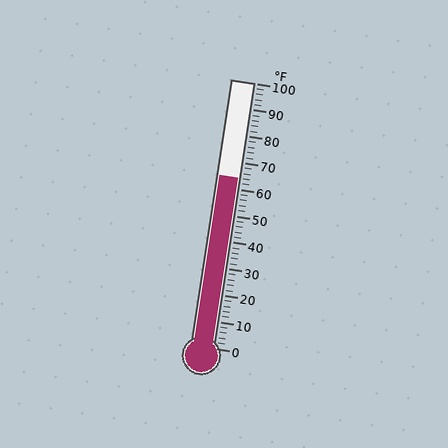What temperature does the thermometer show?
The thermometer shows approximately 64°F.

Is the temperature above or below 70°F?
The temperature is below 70°F.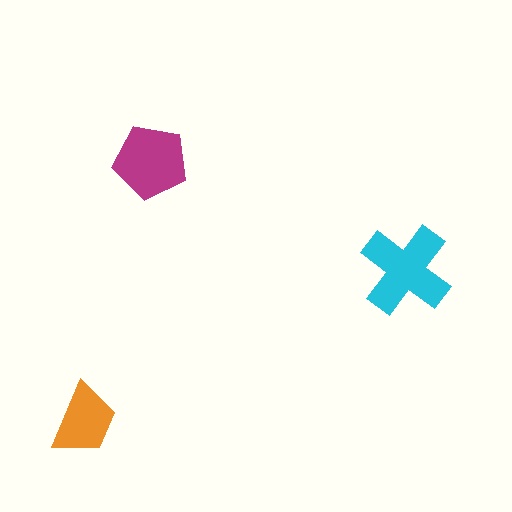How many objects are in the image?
There are 3 objects in the image.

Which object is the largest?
The cyan cross.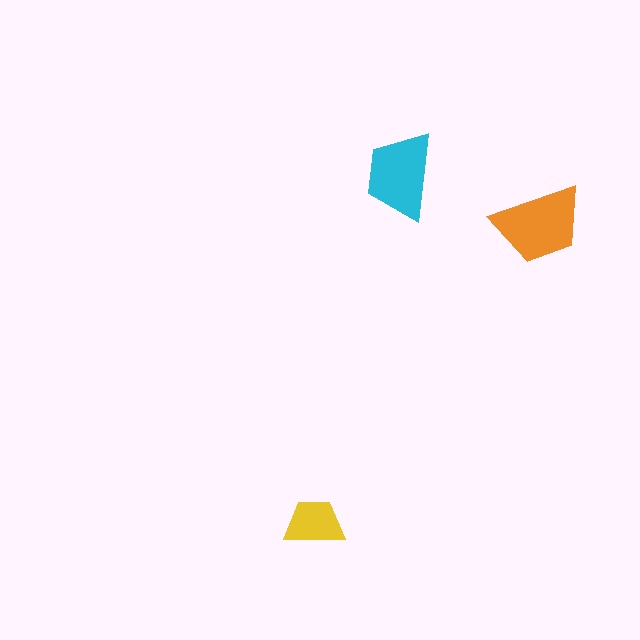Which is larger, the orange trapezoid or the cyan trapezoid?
The orange one.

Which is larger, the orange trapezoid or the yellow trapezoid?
The orange one.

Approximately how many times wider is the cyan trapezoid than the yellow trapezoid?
About 1.5 times wider.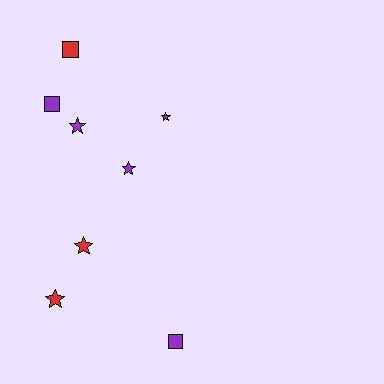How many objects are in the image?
There are 8 objects.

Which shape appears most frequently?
Star, with 5 objects.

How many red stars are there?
There are 2 red stars.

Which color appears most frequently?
Purple, with 5 objects.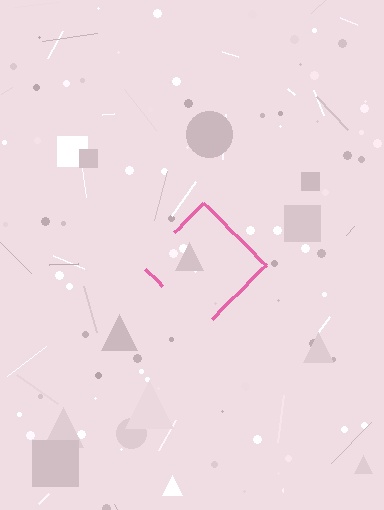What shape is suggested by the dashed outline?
The dashed outline suggests a diamond.